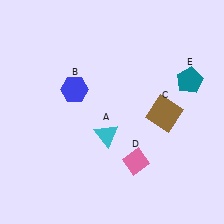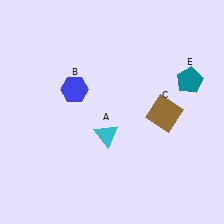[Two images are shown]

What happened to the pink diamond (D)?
The pink diamond (D) was removed in Image 2. It was in the bottom-right area of Image 1.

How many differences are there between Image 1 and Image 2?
There is 1 difference between the two images.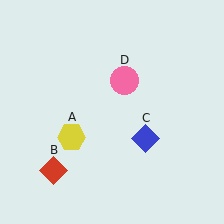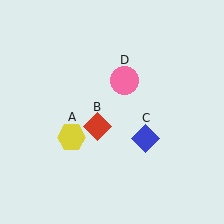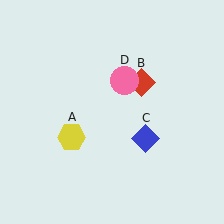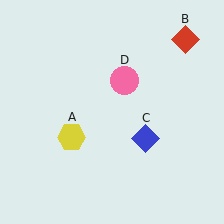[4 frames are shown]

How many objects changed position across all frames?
1 object changed position: red diamond (object B).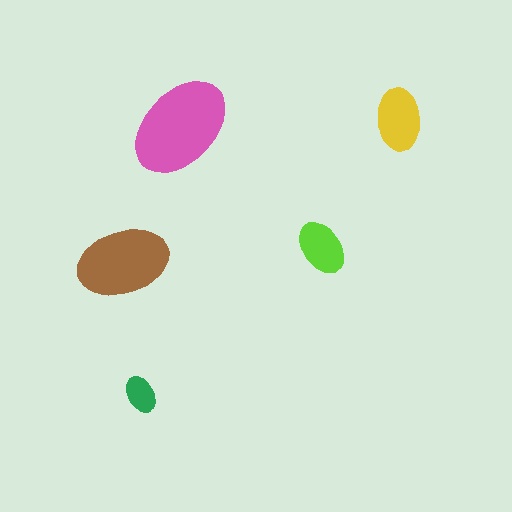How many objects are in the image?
There are 5 objects in the image.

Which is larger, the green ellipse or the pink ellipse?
The pink one.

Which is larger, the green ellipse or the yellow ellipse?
The yellow one.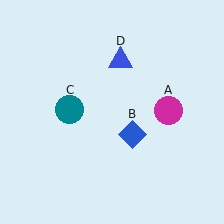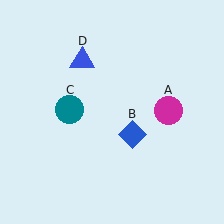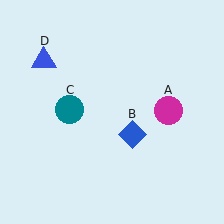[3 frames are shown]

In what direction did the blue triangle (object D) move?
The blue triangle (object D) moved left.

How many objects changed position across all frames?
1 object changed position: blue triangle (object D).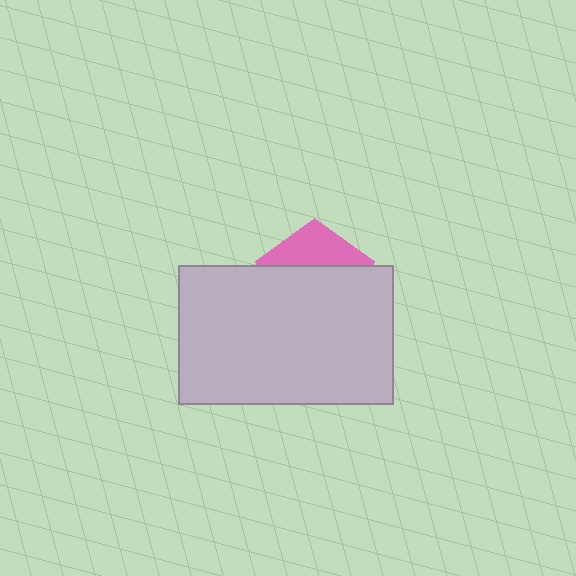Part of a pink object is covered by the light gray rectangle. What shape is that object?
It is a pentagon.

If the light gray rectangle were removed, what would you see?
You would see the complete pink pentagon.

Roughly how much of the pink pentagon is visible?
A small part of it is visible (roughly 33%).